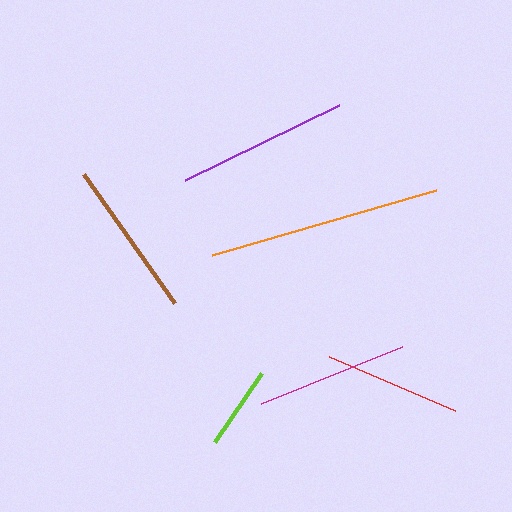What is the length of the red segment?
The red segment is approximately 137 pixels long.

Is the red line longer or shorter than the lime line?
The red line is longer than the lime line.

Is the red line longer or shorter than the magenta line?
The magenta line is longer than the red line.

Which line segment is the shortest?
The lime line is the shortest at approximately 83 pixels.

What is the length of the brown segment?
The brown segment is approximately 158 pixels long.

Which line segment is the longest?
The orange line is the longest at approximately 233 pixels.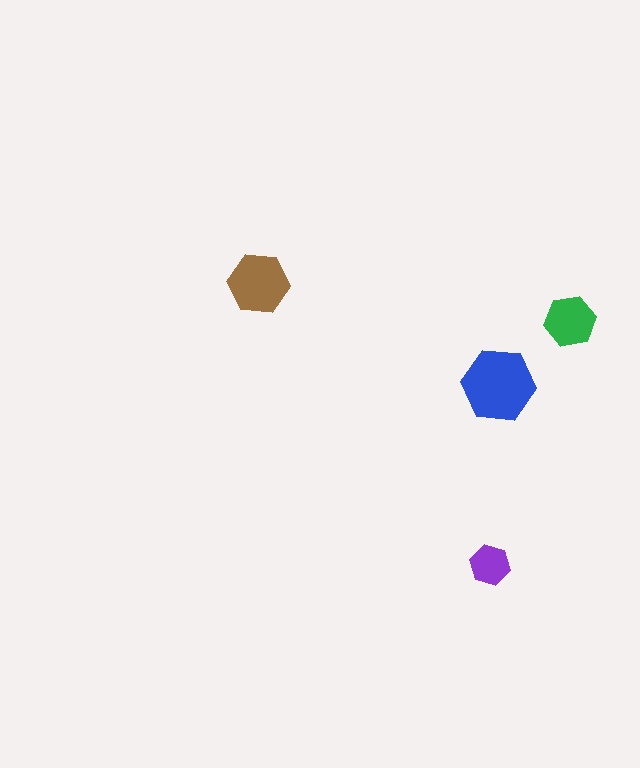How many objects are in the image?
There are 4 objects in the image.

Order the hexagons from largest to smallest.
the blue one, the brown one, the green one, the purple one.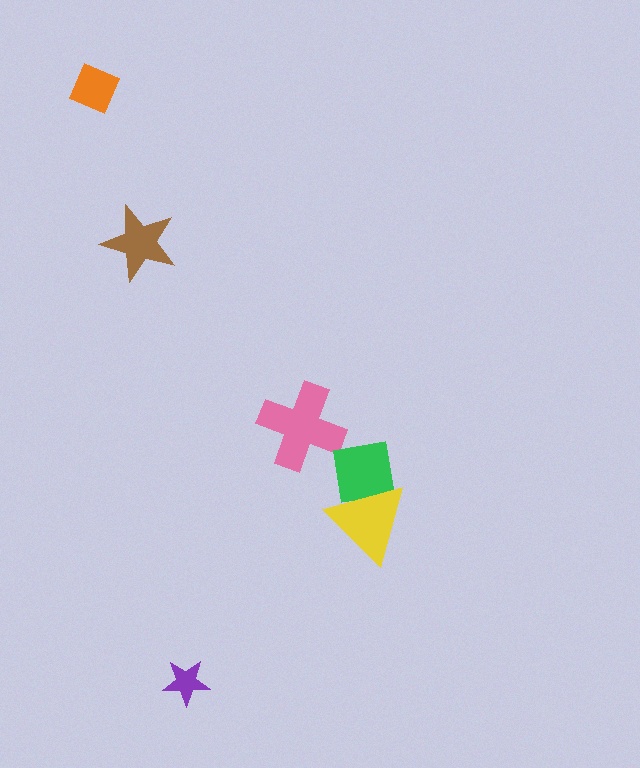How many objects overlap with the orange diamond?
0 objects overlap with the orange diamond.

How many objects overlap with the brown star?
0 objects overlap with the brown star.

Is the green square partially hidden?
Yes, it is partially covered by another shape.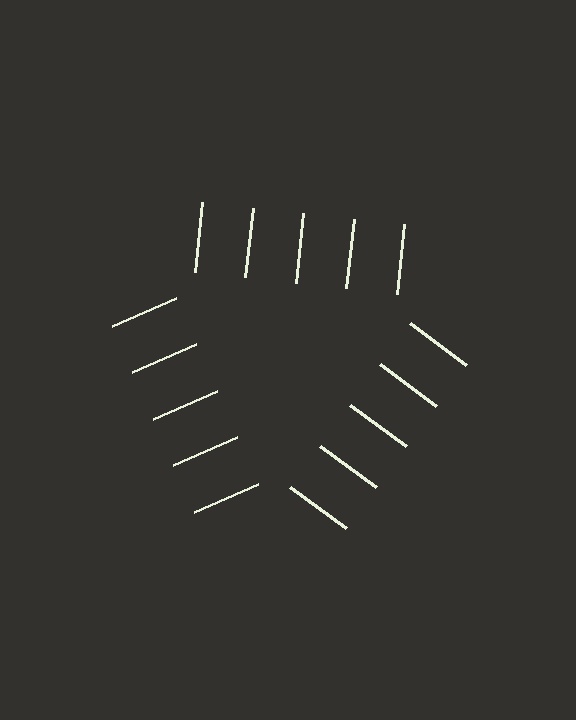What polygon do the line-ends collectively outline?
An illusory triangle — the line segments terminate on its edges but no continuous stroke is drawn.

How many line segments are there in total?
15 — 5 along each of the 3 edges.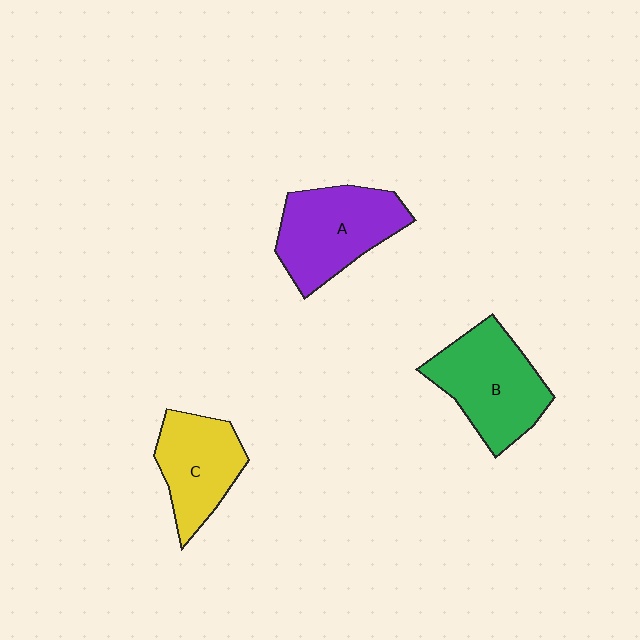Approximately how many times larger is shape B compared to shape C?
Approximately 1.3 times.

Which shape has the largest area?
Shape B (green).